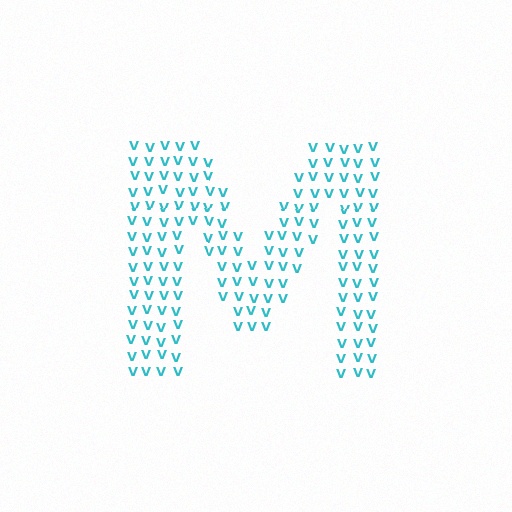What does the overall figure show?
The overall figure shows the letter M.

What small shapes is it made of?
It is made of small letter V's.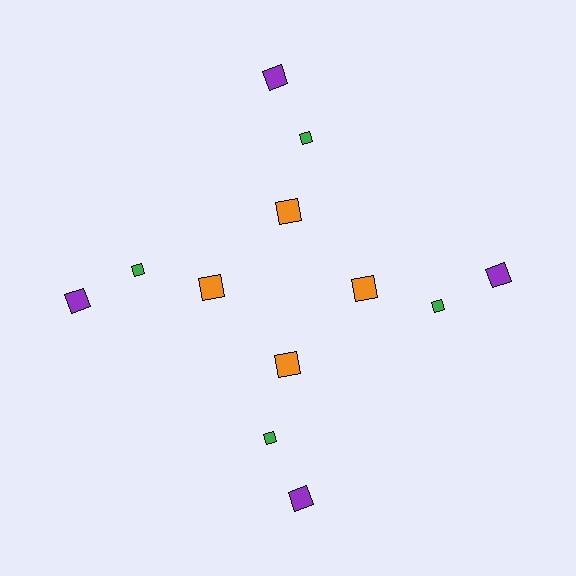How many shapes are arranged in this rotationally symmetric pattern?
There are 12 shapes, arranged in 4 groups of 3.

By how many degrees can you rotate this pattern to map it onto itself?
The pattern maps onto itself every 90 degrees of rotation.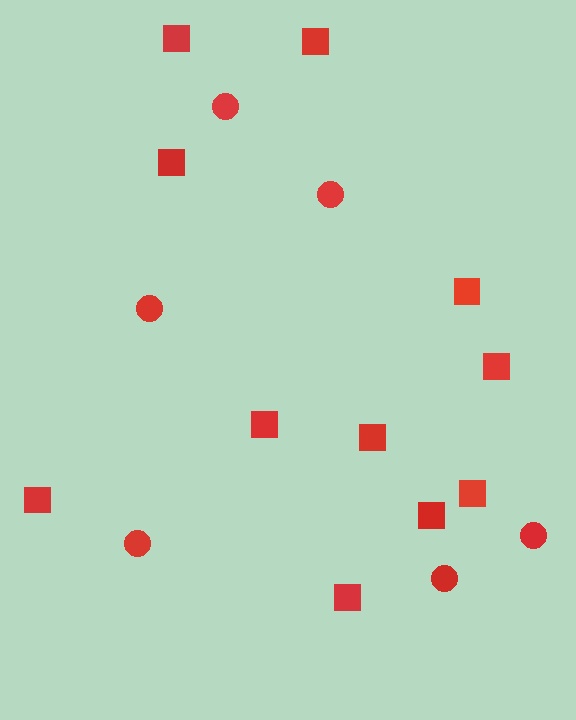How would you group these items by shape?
There are 2 groups: one group of squares (11) and one group of circles (6).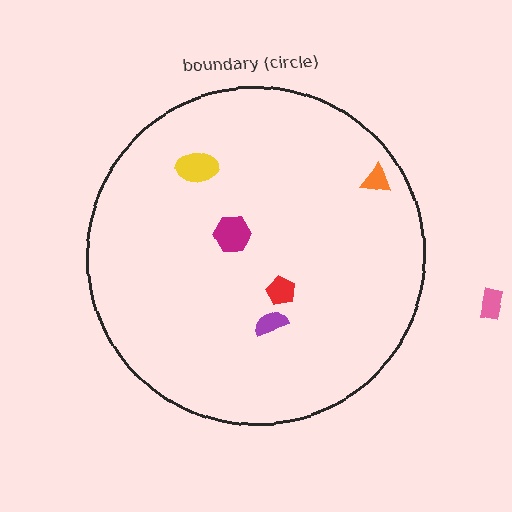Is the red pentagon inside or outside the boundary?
Inside.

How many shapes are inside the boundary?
5 inside, 1 outside.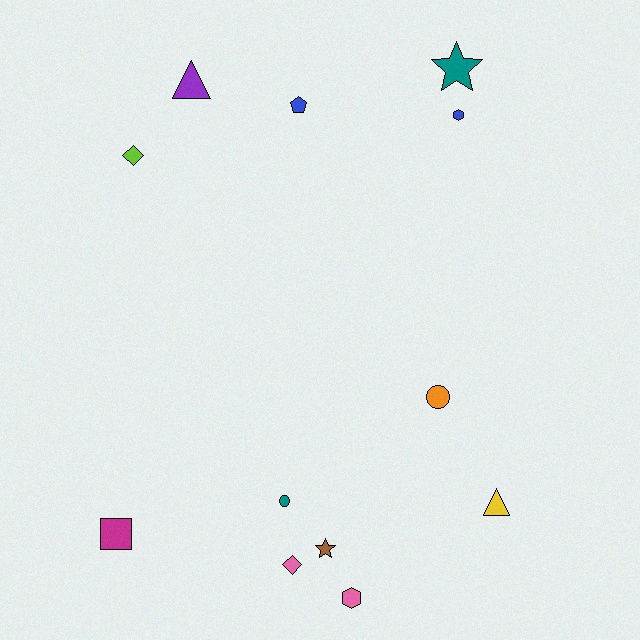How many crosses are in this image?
There are no crosses.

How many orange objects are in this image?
There is 1 orange object.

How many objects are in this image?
There are 12 objects.